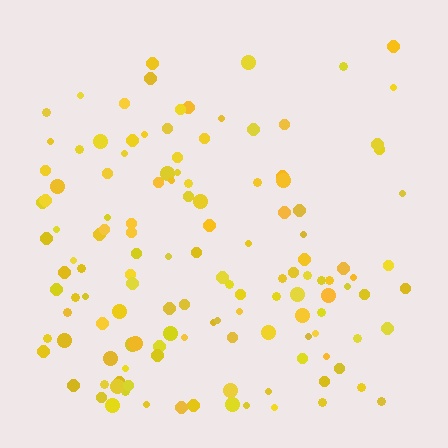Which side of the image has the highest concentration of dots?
The bottom.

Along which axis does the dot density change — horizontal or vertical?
Vertical.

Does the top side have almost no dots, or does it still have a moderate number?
Still a moderate number, just noticeably fewer than the bottom.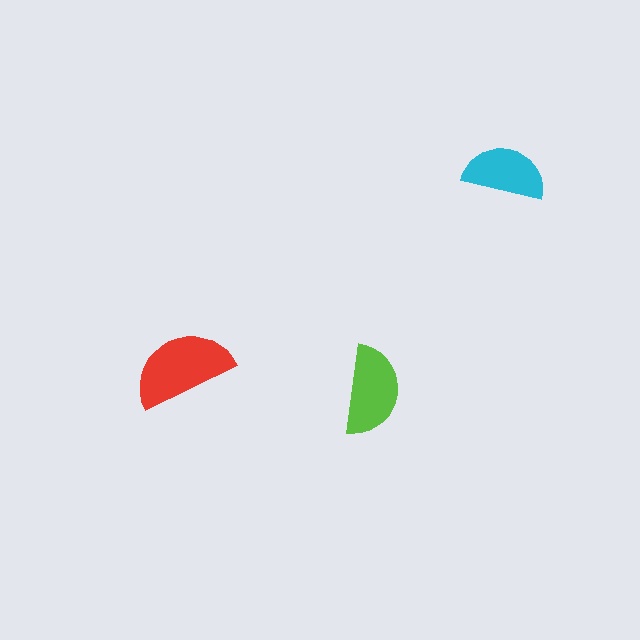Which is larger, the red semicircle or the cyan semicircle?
The red one.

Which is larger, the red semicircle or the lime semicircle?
The red one.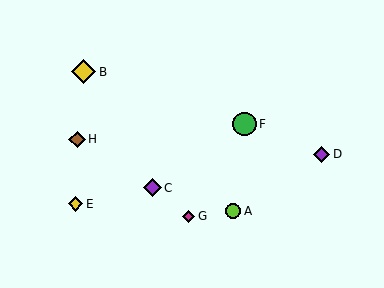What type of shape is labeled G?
Shape G is a magenta diamond.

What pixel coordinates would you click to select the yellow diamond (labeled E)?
Click at (75, 204) to select the yellow diamond E.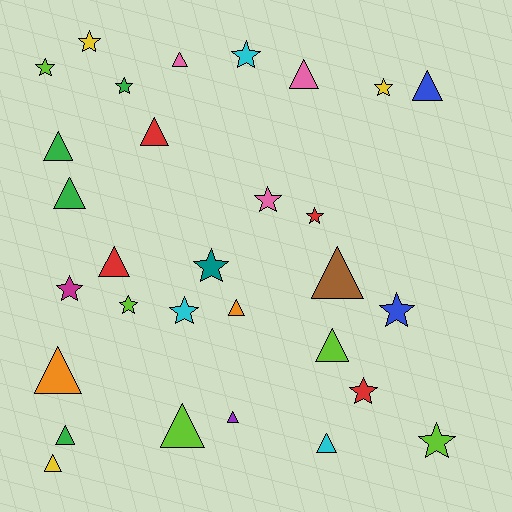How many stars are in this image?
There are 14 stars.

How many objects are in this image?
There are 30 objects.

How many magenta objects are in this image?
There is 1 magenta object.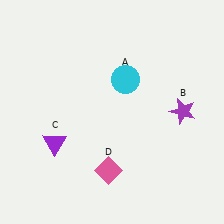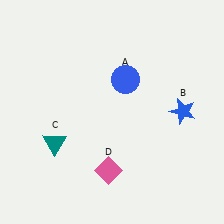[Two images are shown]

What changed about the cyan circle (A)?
In Image 1, A is cyan. In Image 2, it changed to blue.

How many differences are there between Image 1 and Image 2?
There are 3 differences between the two images.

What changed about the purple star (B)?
In Image 1, B is purple. In Image 2, it changed to blue.